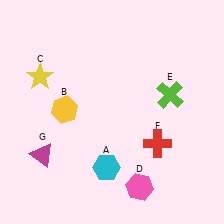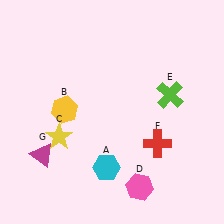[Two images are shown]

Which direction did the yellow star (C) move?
The yellow star (C) moved down.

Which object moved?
The yellow star (C) moved down.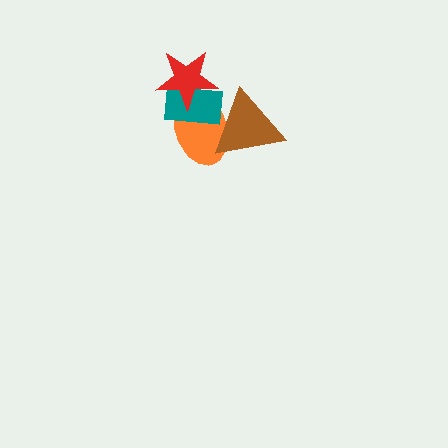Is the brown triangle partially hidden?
No, no other shape covers it.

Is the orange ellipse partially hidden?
Yes, it is partially covered by another shape.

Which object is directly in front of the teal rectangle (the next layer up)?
The red star is directly in front of the teal rectangle.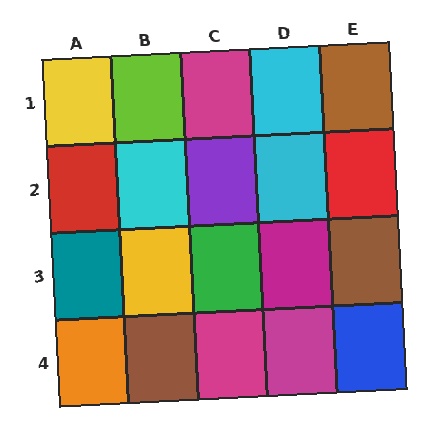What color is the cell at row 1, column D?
Cyan.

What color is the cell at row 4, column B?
Brown.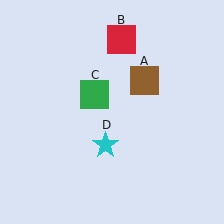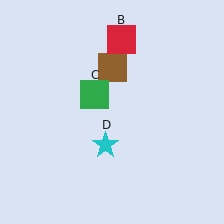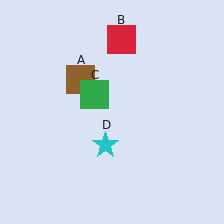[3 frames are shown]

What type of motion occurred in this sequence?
The brown square (object A) rotated counterclockwise around the center of the scene.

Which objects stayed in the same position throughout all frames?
Red square (object B) and green square (object C) and cyan star (object D) remained stationary.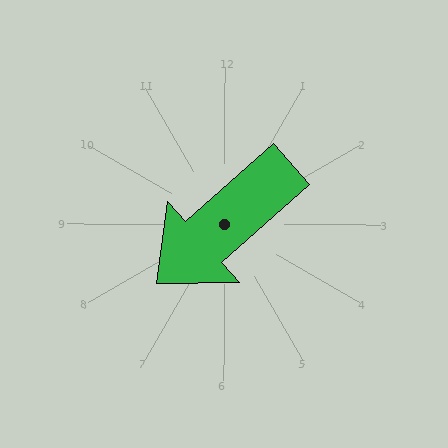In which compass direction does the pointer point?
Southwest.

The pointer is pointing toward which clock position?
Roughly 8 o'clock.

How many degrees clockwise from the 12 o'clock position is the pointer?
Approximately 228 degrees.